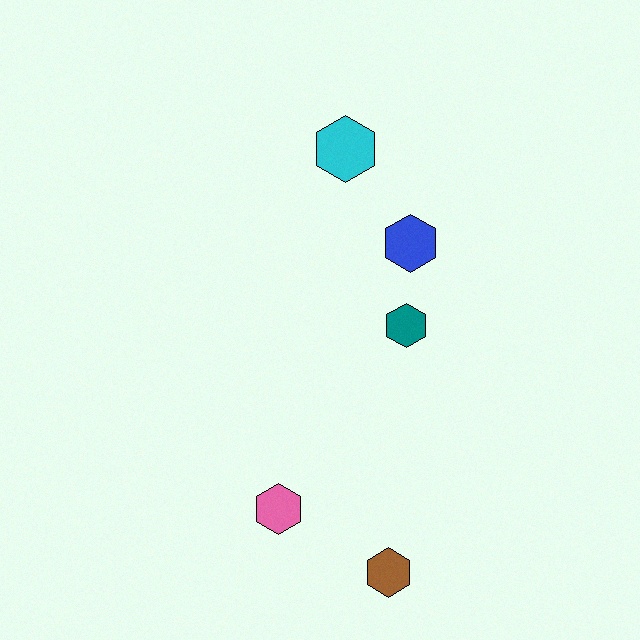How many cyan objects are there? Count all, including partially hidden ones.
There is 1 cyan object.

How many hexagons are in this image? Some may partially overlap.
There are 5 hexagons.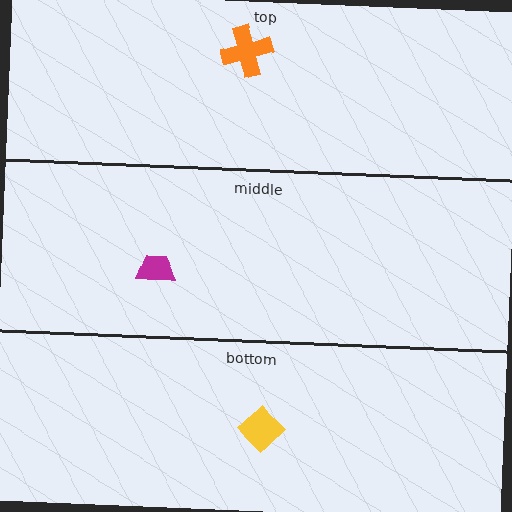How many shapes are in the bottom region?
1.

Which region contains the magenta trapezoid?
The middle region.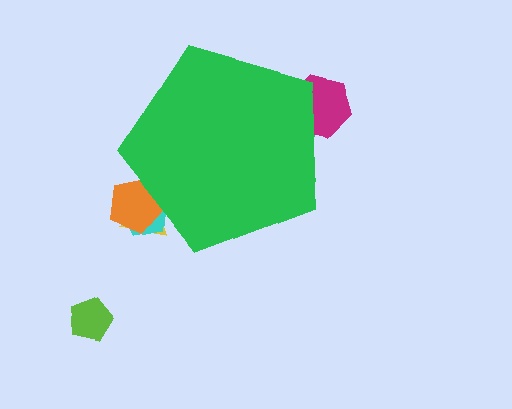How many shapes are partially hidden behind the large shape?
4 shapes are partially hidden.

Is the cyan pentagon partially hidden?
Yes, the cyan pentagon is partially hidden behind the green pentagon.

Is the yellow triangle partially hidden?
Yes, the yellow triangle is partially hidden behind the green pentagon.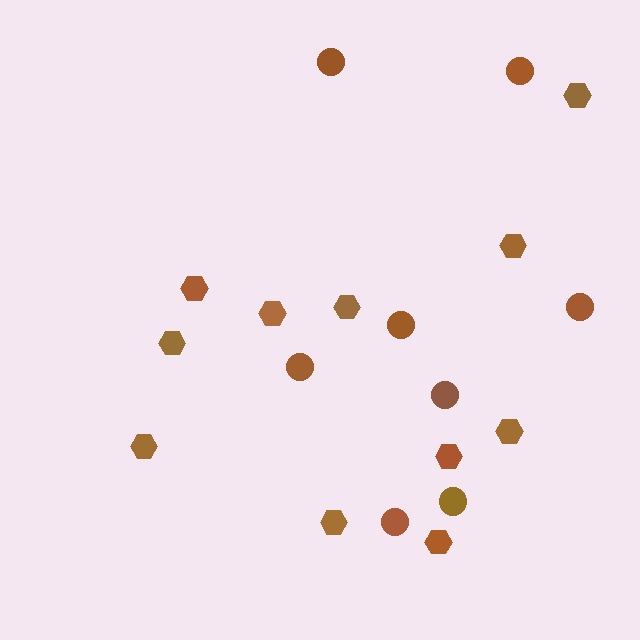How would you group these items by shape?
There are 2 groups: one group of circles (8) and one group of hexagons (11).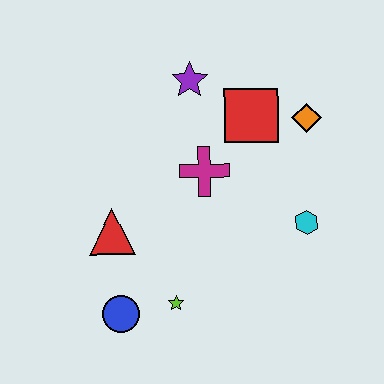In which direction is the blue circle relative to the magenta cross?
The blue circle is below the magenta cross.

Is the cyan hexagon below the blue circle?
No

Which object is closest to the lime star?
The blue circle is closest to the lime star.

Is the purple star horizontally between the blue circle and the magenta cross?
Yes